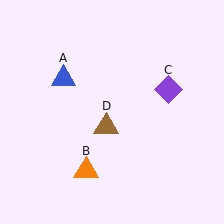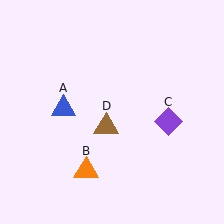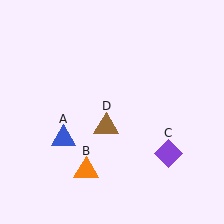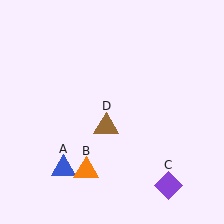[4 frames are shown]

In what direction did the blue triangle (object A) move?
The blue triangle (object A) moved down.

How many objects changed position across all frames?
2 objects changed position: blue triangle (object A), purple diamond (object C).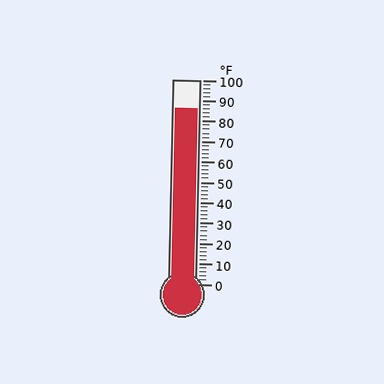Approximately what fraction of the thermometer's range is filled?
The thermometer is filled to approximately 85% of its range.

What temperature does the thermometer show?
The thermometer shows approximately 86°F.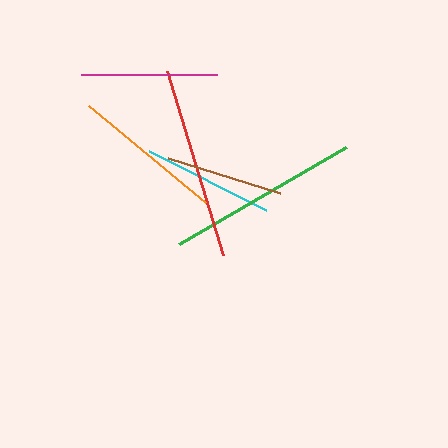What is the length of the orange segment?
The orange segment is approximately 152 pixels long.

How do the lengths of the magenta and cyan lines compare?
The magenta and cyan lines are approximately the same length.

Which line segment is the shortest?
The brown line is the shortest at approximately 117 pixels.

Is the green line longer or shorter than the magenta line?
The green line is longer than the magenta line.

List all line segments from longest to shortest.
From longest to shortest: green, red, orange, magenta, cyan, brown.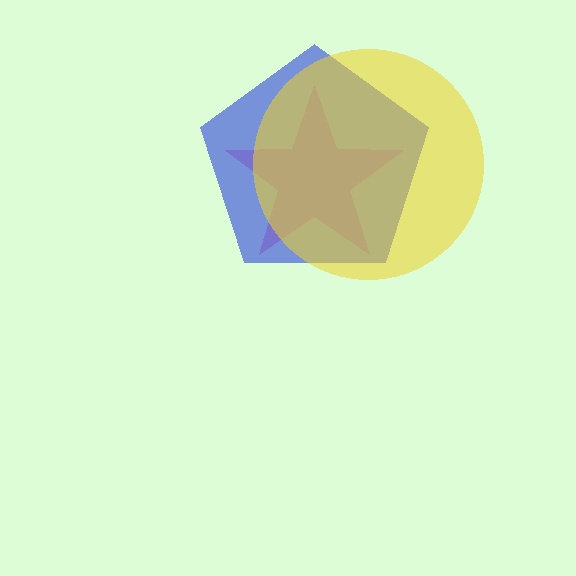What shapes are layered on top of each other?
The layered shapes are: a pink star, a blue pentagon, a yellow circle.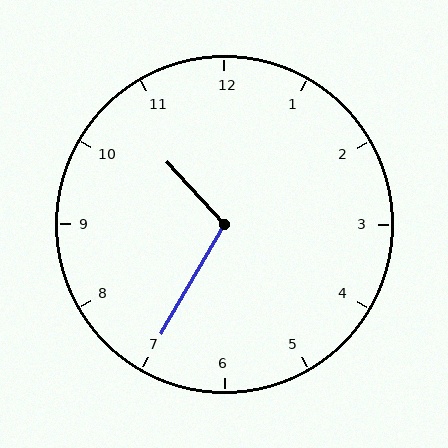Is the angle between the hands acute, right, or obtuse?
It is obtuse.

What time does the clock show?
10:35.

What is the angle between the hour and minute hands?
Approximately 108 degrees.